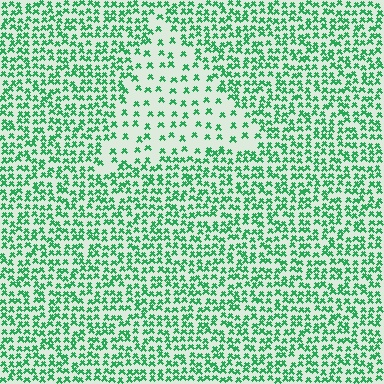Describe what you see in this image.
The image contains small green elements arranged at two different densities. A triangle-shaped region is visible where the elements are less densely packed than the surrounding area.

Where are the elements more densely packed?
The elements are more densely packed outside the triangle boundary.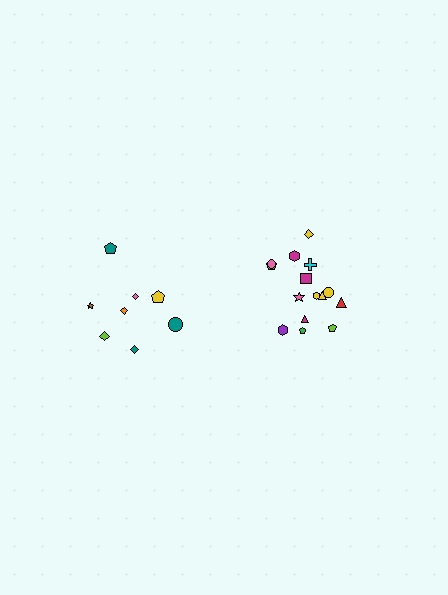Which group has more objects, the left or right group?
The right group.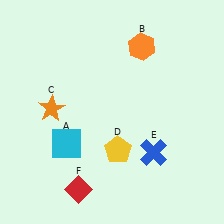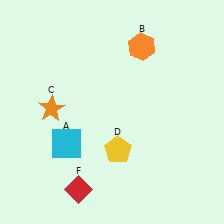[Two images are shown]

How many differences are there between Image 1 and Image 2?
There is 1 difference between the two images.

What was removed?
The blue cross (E) was removed in Image 2.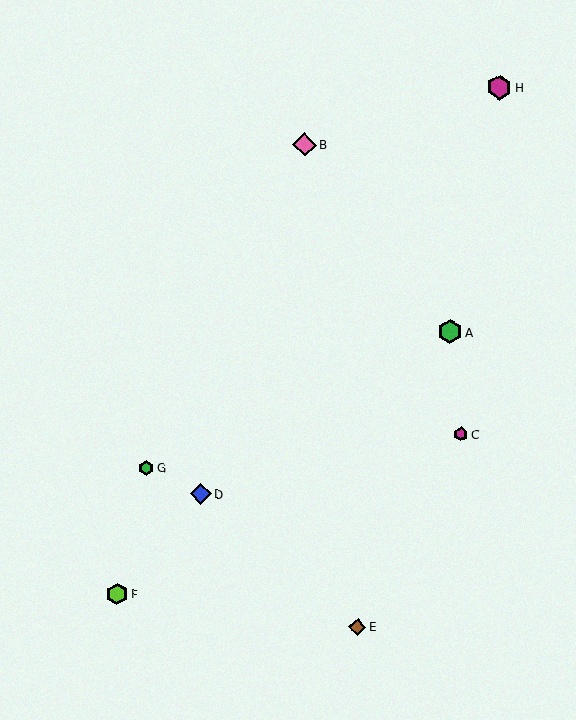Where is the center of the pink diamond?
The center of the pink diamond is at (305, 144).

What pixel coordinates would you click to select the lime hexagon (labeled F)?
Click at (117, 594) to select the lime hexagon F.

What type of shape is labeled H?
Shape H is a magenta hexagon.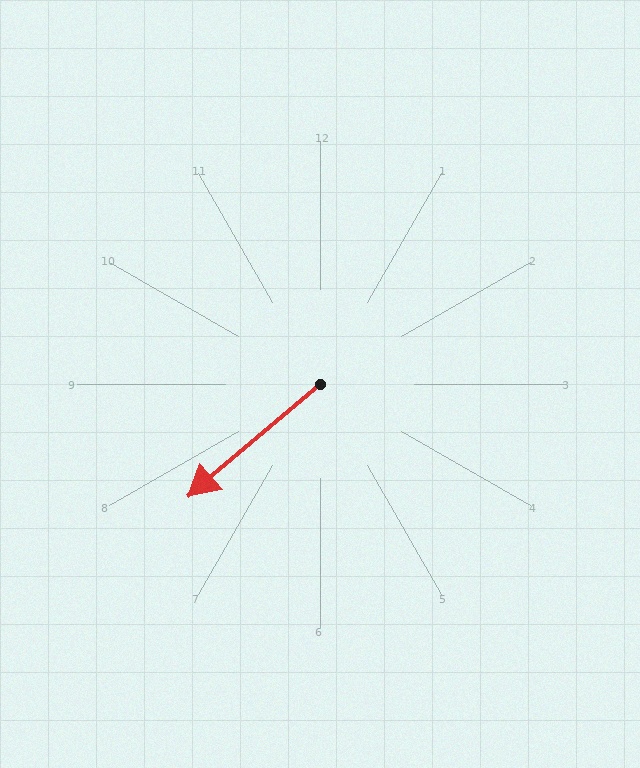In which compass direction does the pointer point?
Southwest.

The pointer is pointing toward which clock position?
Roughly 8 o'clock.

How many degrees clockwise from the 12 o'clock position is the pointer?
Approximately 230 degrees.